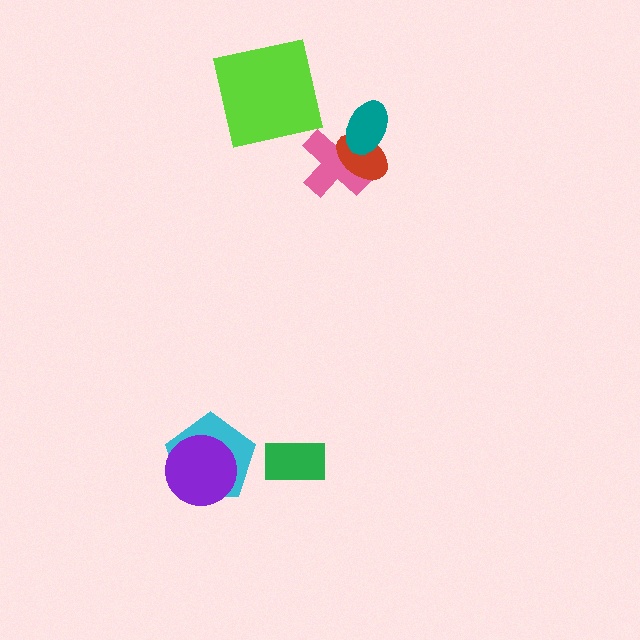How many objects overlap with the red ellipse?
2 objects overlap with the red ellipse.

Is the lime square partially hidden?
No, no other shape covers it.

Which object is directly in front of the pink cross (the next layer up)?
The red ellipse is directly in front of the pink cross.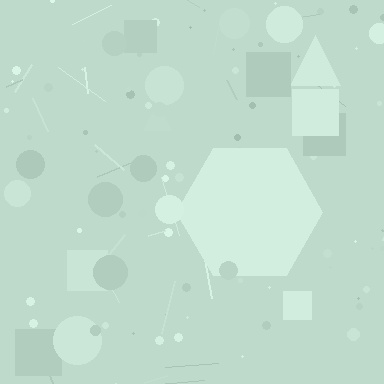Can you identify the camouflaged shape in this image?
The camouflaged shape is a hexagon.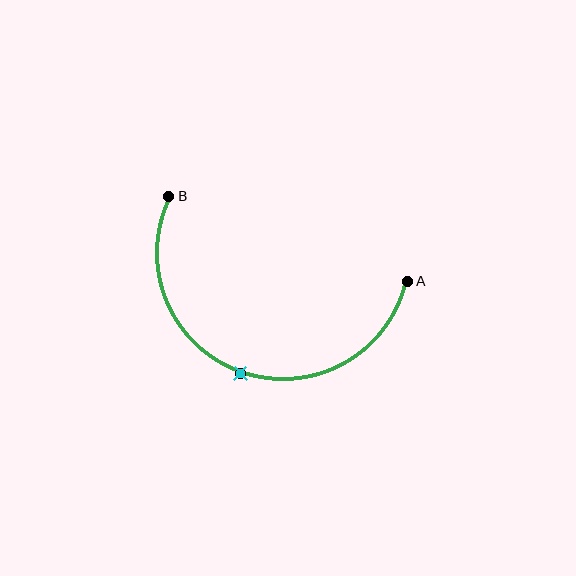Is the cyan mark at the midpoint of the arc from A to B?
Yes. The cyan mark lies on the arc at equal arc-length from both A and B — it is the arc midpoint.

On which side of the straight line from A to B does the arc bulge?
The arc bulges below the straight line connecting A and B.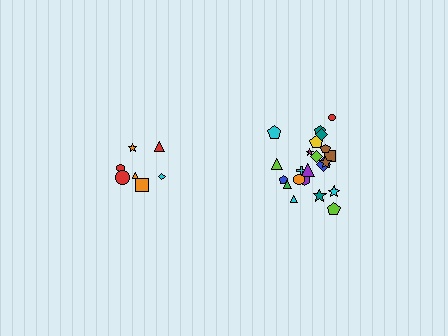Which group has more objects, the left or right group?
The right group.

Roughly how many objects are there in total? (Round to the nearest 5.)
Roughly 30 objects in total.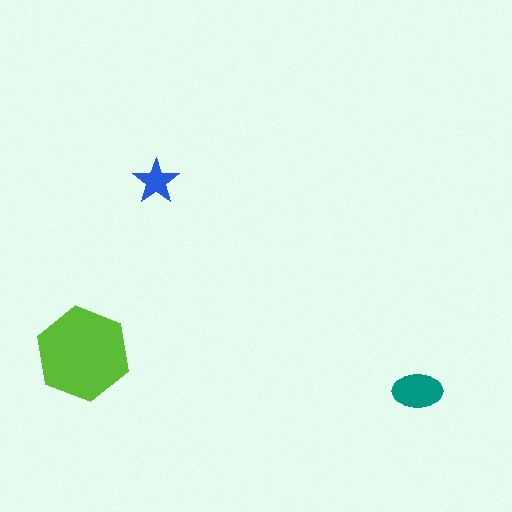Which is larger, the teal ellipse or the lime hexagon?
The lime hexagon.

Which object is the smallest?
The blue star.